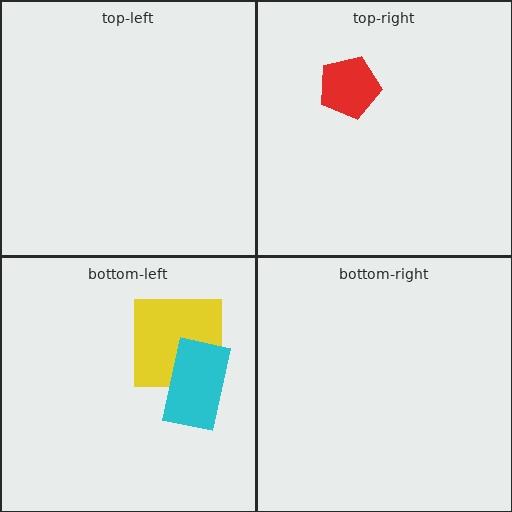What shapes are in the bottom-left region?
The yellow square, the cyan rectangle.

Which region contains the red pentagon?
The top-right region.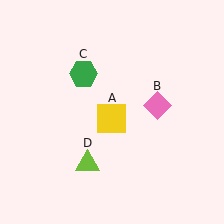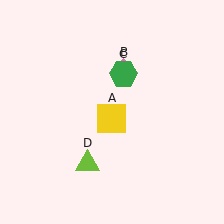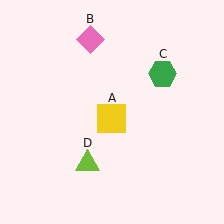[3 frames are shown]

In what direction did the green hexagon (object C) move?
The green hexagon (object C) moved right.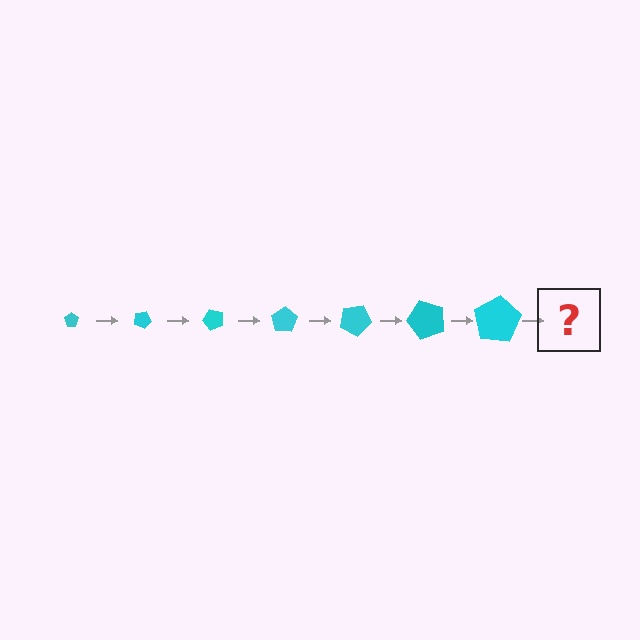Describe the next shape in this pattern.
It should be a pentagon, larger than the previous one and rotated 175 degrees from the start.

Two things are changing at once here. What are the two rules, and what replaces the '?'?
The two rules are that the pentagon grows larger each step and it rotates 25 degrees each step. The '?' should be a pentagon, larger than the previous one and rotated 175 degrees from the start.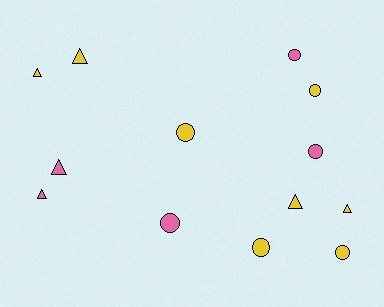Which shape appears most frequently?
Circle, with 7 objects.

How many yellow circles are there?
There are 4 yellow circles.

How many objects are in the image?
There are 13 objects.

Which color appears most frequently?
Yellow, with 8 objects.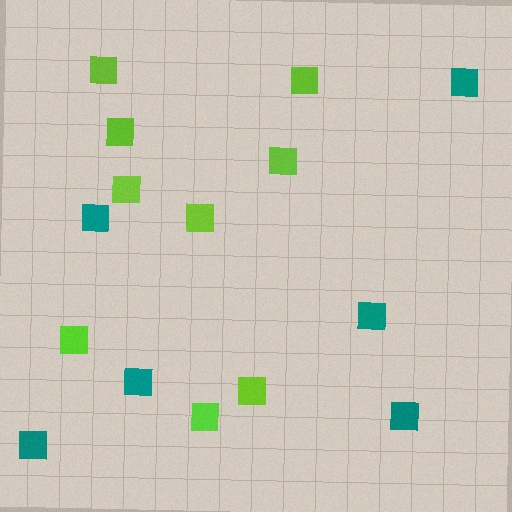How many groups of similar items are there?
There are 2 groups: one group of teal squares (6) and one group of lime squares (9).